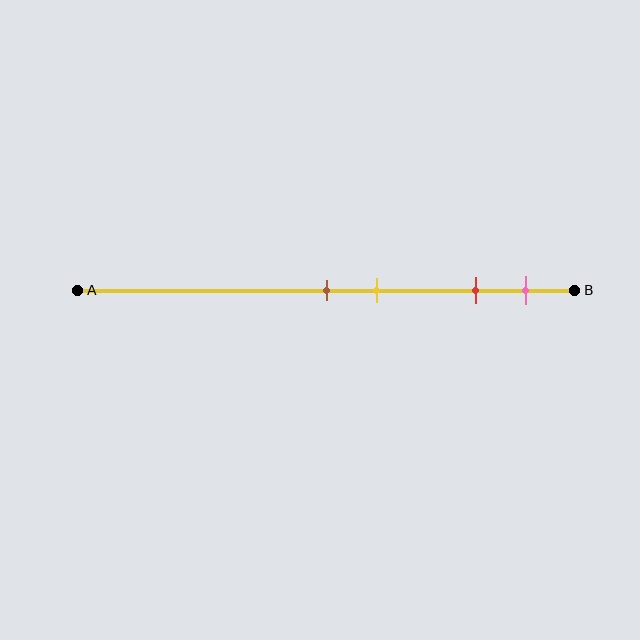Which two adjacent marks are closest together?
The brown and yellow marks are the closest adjacent pair.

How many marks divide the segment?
There are 4 marks dividing the segment.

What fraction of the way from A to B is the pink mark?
The pink mark is approximately 90% (0.9) of the way from A to B.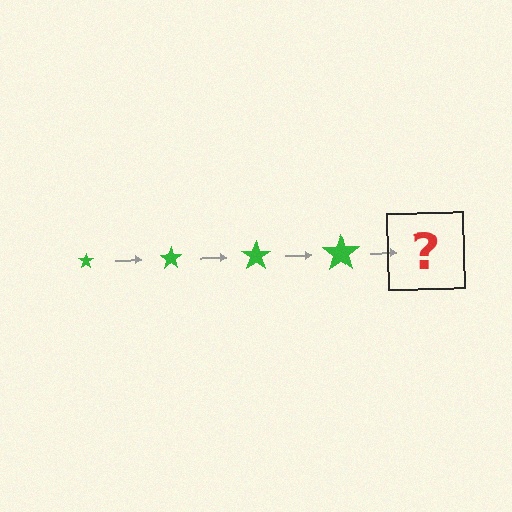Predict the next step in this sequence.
The next step is a green star, larger than the previous one.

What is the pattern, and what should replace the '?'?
The pattern is that the star gets progressively larger each step. The '?' should be a green star, larger than the previous one.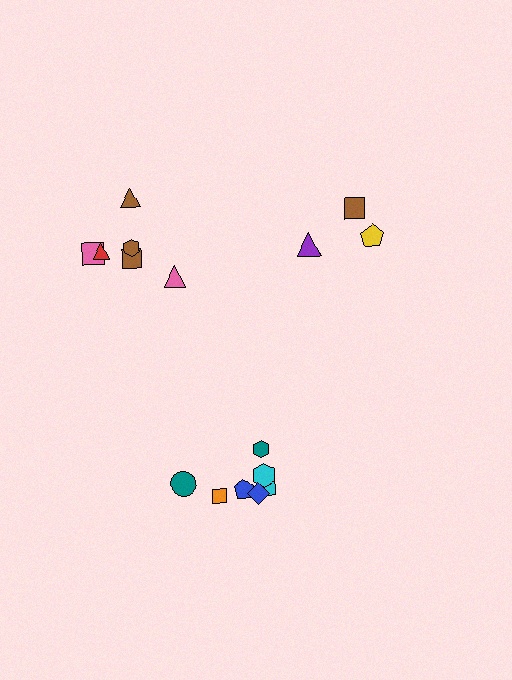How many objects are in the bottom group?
There are 7 objects.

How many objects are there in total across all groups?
There are 16 objects.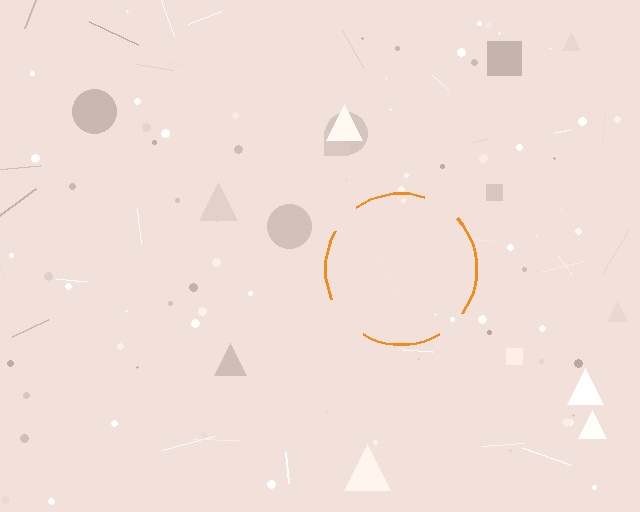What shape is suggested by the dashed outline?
The dashed outline suggests a circle.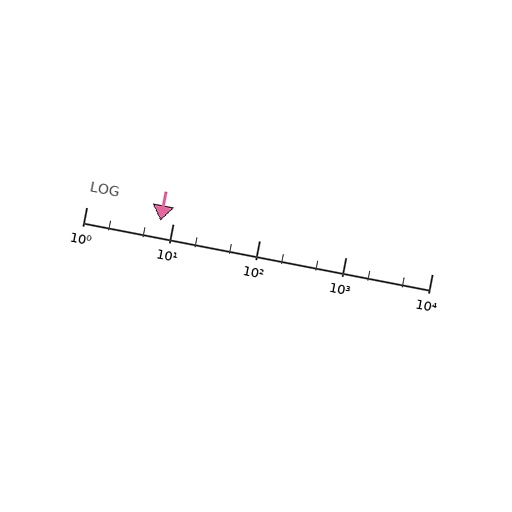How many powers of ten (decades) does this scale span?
The scale spans 4 decades, from 1 to 10000.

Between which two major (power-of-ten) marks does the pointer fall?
The pointer is between 1 and 10.